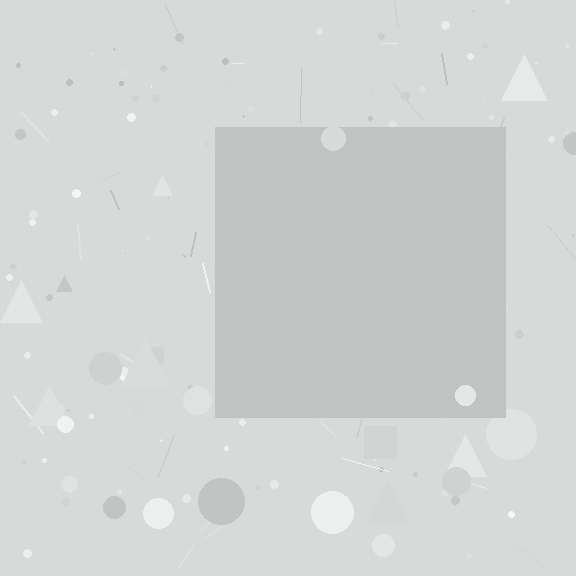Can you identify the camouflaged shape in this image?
The camouflaged shape is a square.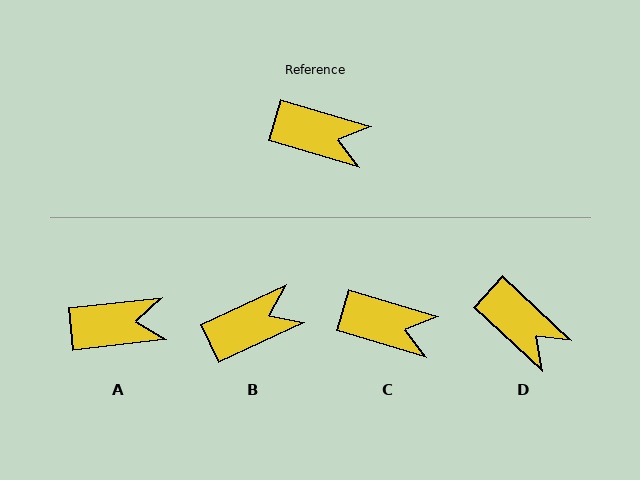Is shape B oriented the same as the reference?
No, it is off by about 42 degrees.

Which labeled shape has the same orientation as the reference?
C.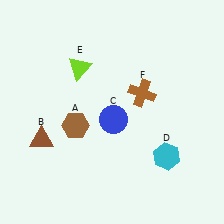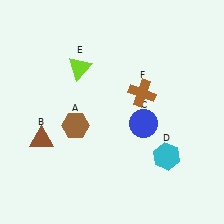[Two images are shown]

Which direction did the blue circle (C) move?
The blue circle (C) moved right.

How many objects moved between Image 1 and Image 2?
1 object moved between the two images.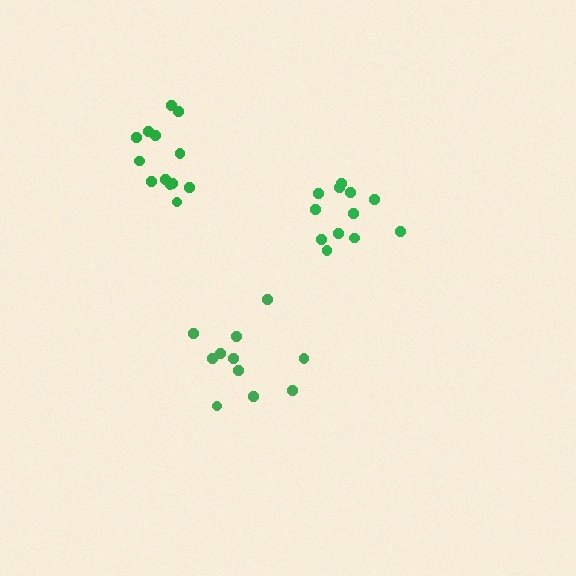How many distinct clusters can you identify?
There are 3 distinct clusters.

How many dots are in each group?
Group 1: 13 dots, Group 2: 11 dots, Group 3: 12 dots (36 total).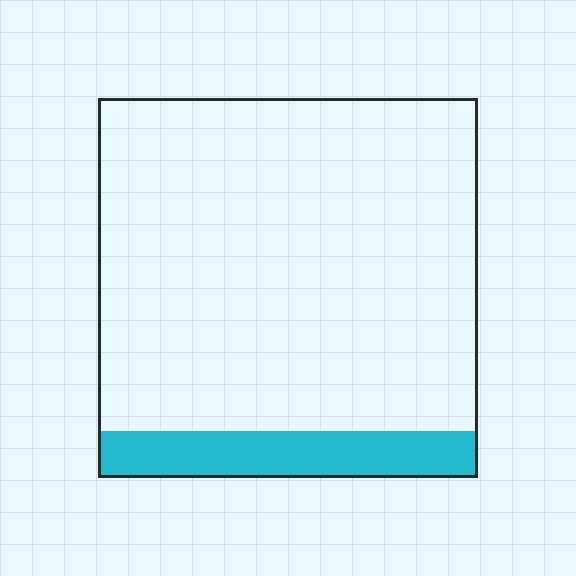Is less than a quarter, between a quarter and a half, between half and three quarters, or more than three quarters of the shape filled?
Less than a quarter.